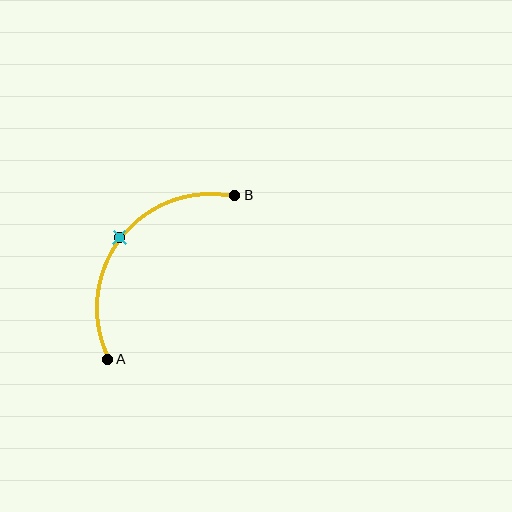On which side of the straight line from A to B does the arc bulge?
The arc bulges above and to the left of the straight line connecting A and B.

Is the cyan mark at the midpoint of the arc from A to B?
Yes. The cyan mark lies on the arc at equal arc-length from both A and B — it is the arc midpoint.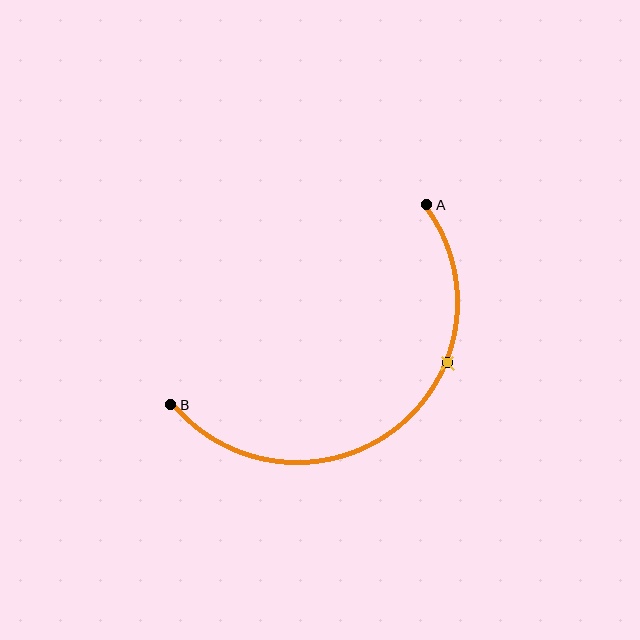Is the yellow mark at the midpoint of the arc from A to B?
No. The yellow mark lies on the arc but is closer to endpoint A. The arc midpoint would be at the point on the curve equidistant along the arc from both A and B.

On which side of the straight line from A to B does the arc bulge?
The arc bulges below and to the right of the straight line connecting A and B.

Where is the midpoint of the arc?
The arc midpoint is the point on the curve farthest from the straight line joining A and B. It sits below and to the right of that line.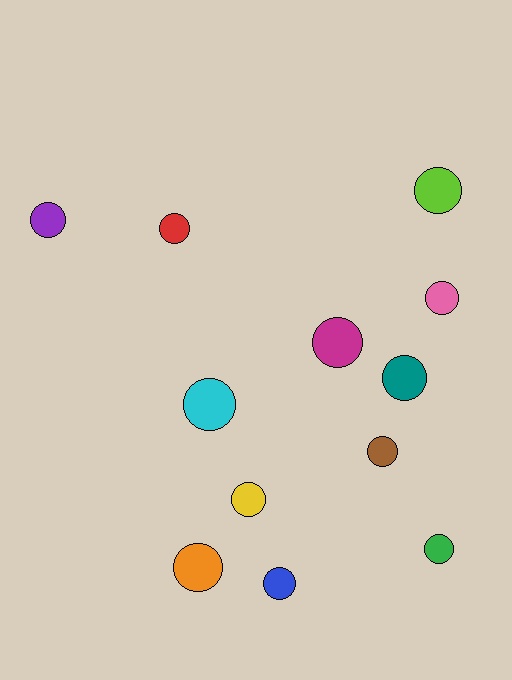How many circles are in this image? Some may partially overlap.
There are 12 circles.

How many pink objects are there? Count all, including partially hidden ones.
There is 1 pink object.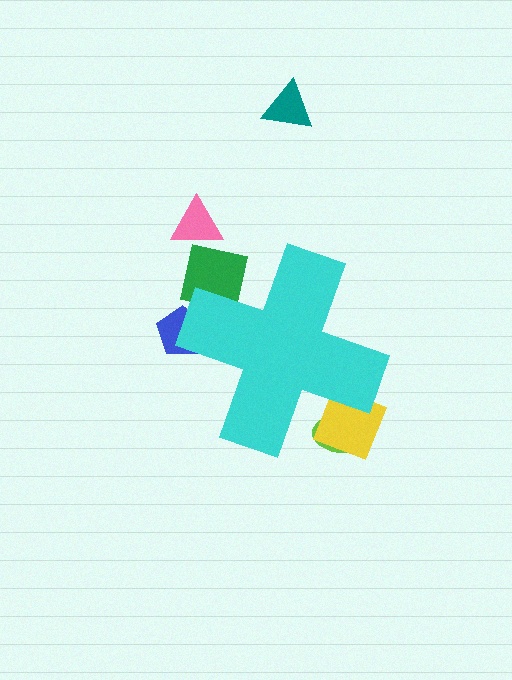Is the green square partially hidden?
Yes, the green square is partially hidden behind the cyan cross.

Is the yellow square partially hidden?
Yes, the yellow square is partially hidden behind the cyan cross.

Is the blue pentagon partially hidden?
Yes, the blue pentagon is partially hidden behind the cyan cross.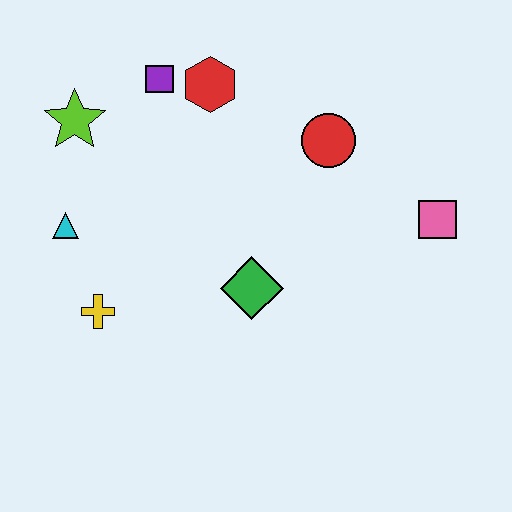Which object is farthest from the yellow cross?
The pink square is farthest from the yellow cross.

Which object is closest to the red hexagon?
The purple square is closest to the red hexagon.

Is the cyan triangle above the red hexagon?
No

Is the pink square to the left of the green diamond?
No